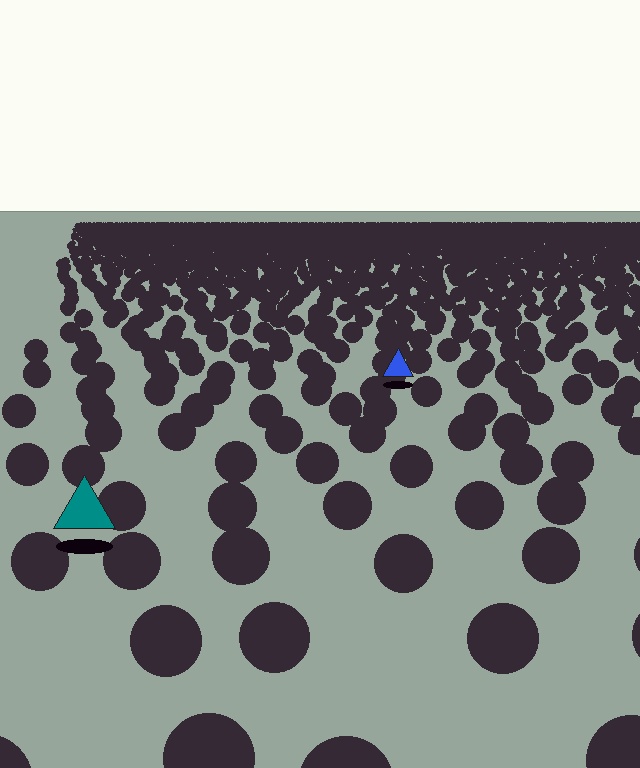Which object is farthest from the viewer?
The blue triangle is farthest from the viewer. It appears smaller and the ground texture around it is denser.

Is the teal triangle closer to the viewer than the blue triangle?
Yes. The teal triangle is closer — you can tell from the texture gradient: the ground texture is coarser near it.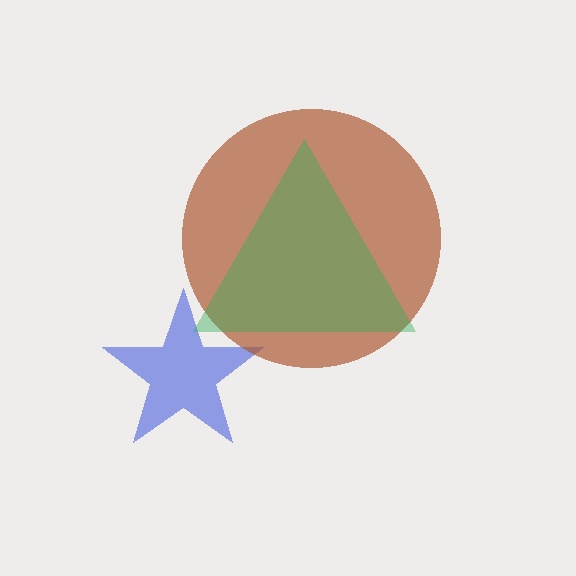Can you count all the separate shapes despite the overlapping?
Yes, there are 3 separate shapes.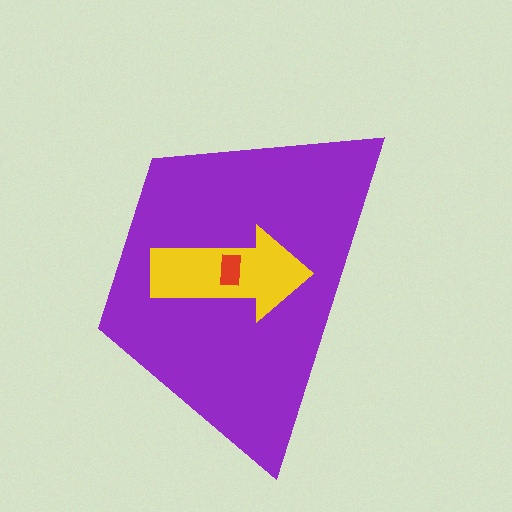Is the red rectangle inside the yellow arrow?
Yes.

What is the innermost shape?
The red rectangle.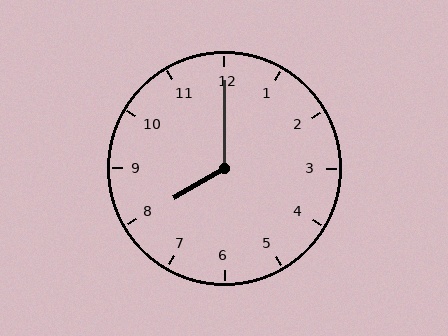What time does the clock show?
8:00.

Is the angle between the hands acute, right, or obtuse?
It is obtuse.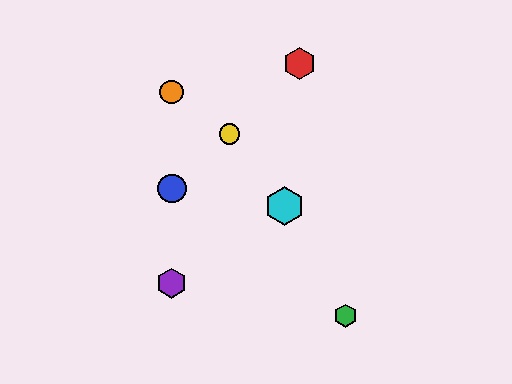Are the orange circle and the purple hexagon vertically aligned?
Yes, both are at x≈172.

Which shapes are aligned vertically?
The blue circle, the purple hexagon, the orange circle are aligned vertically.